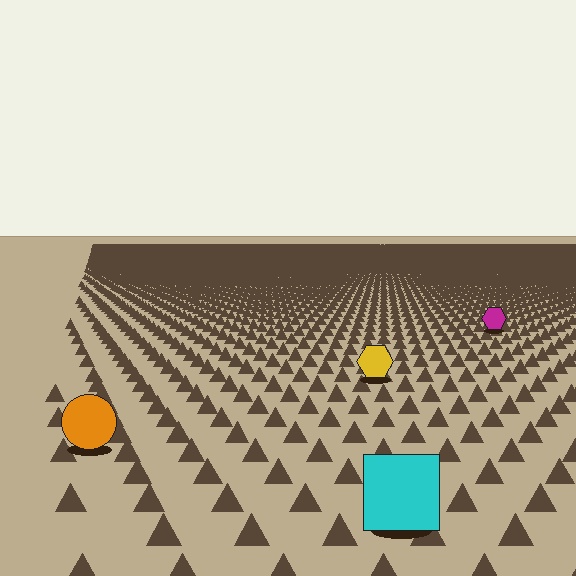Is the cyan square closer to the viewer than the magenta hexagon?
Yes. The cyan square is closer — you can tell from the texture gradient: the ground texture is coarser near it.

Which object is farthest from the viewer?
The magenta hexagon is farthest from the viewer. It appears smaller and the ground texture around it is denser.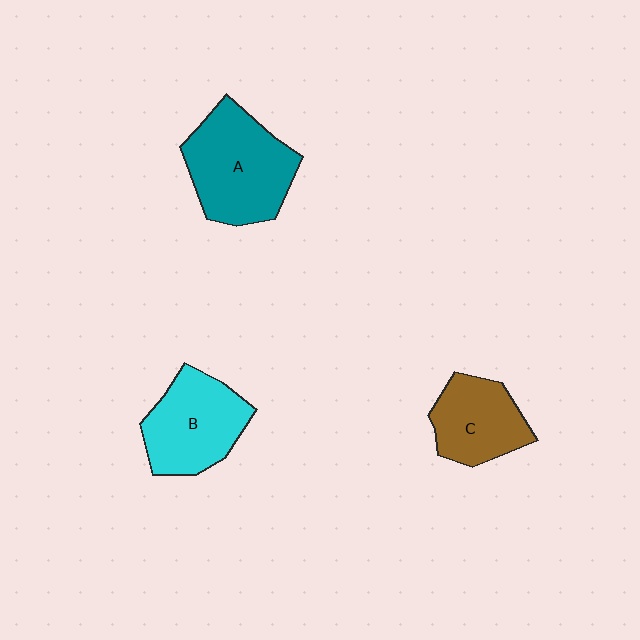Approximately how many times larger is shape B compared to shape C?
Approximately 1.2 times.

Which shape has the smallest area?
Shape C (brown).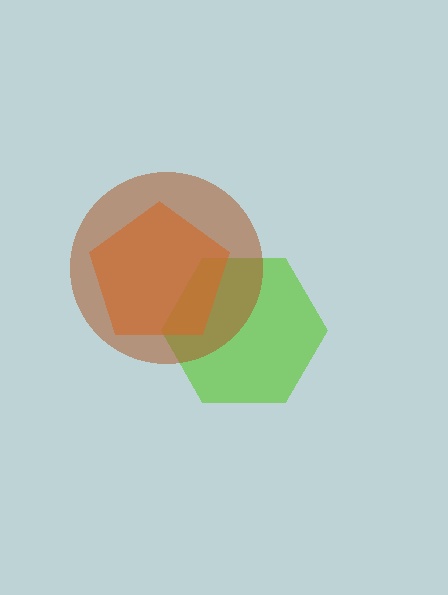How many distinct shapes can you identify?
There are 3 distinct shapes: a lime hexagon, an orange pentagon, a brown circle.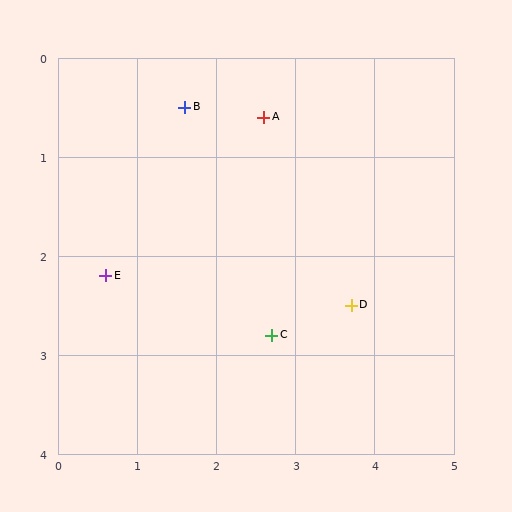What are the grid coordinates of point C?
Point C is at approximately (2.7, 2.8).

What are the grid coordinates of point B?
Point B is at approximately (1.6, 0.5).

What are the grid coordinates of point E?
Point E is at approximately (0.6, 2.2).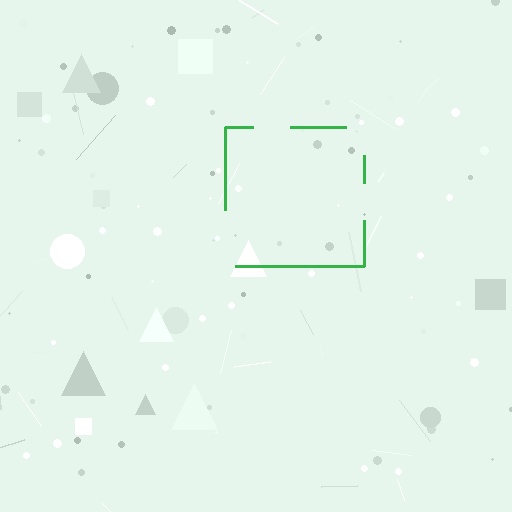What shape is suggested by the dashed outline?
The dashed outline suggests a square.